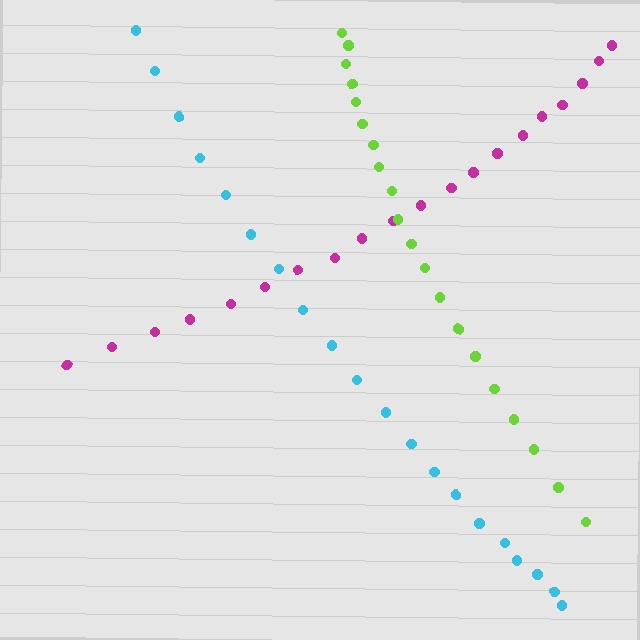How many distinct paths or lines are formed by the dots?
There are 3 distinct paths.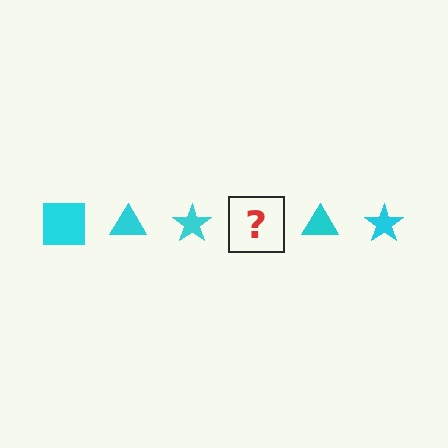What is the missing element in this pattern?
The missing element is a cyan square.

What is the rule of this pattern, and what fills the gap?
The rule is that the pattern cycles through square, triangle, star shapes in cyan. The gap should be filled with a cyan square.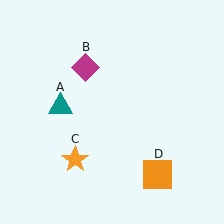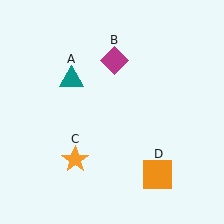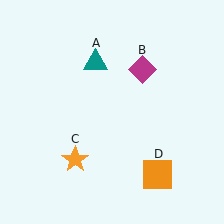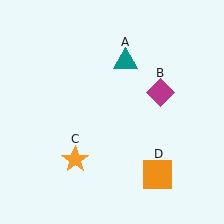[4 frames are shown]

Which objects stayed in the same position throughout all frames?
Orange star (object C) and orange square (object D) remained stationary.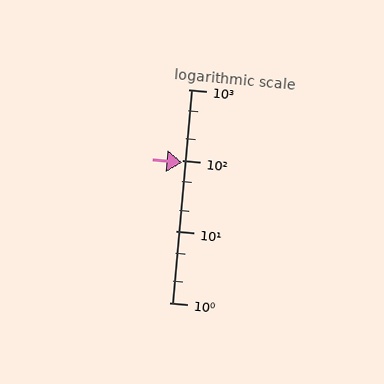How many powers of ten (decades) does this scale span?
The scale spans 3 decades, from 1 to 1000.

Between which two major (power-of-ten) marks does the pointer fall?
The pointer is between 10 and 100.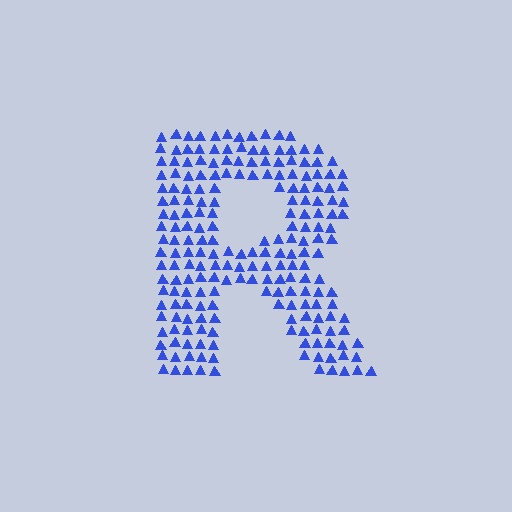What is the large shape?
The large shape is the letter R.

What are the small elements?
The small elements are triangles.